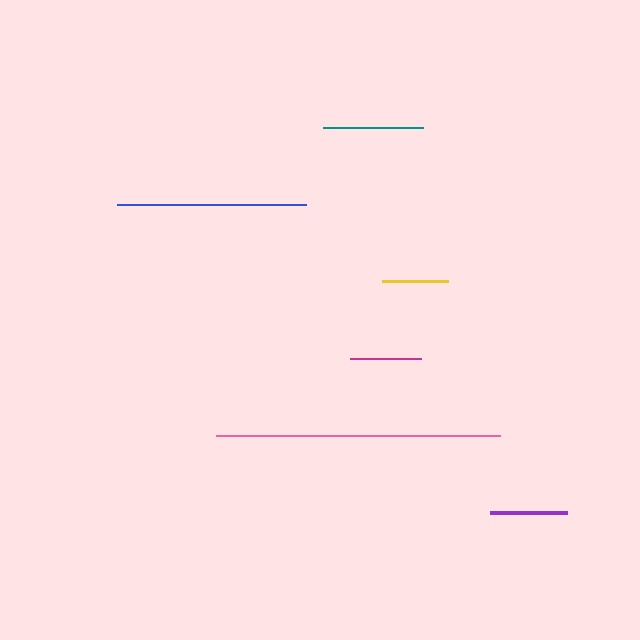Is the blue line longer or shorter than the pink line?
The pink line is longer than the blue line.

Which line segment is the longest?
The pink line is the longest at approximately 284 pixels.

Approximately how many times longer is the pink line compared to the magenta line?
The pink line is approximately 4.0 times the length of the magenta line.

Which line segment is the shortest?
The yellow line is the shortest at approximately 67 pixels.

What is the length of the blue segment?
The blue segment is approximately 189 pixels long.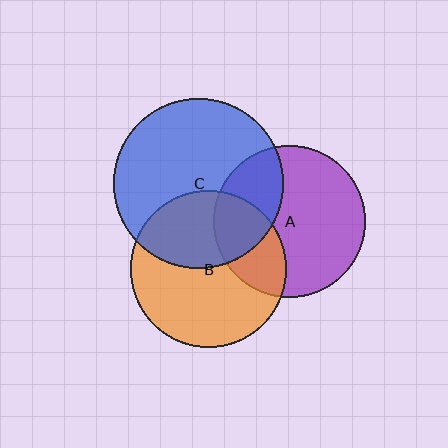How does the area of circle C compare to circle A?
Approximately 1.3 times.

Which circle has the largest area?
Circle C (blue).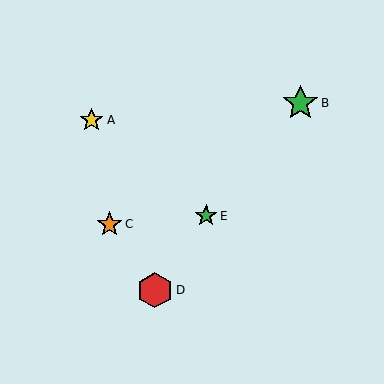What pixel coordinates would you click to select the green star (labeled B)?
Click at (300, 103) to select the green star B.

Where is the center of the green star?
The center of the green star is at (206, 216).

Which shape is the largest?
The red hexagon (labeled D) is the largest.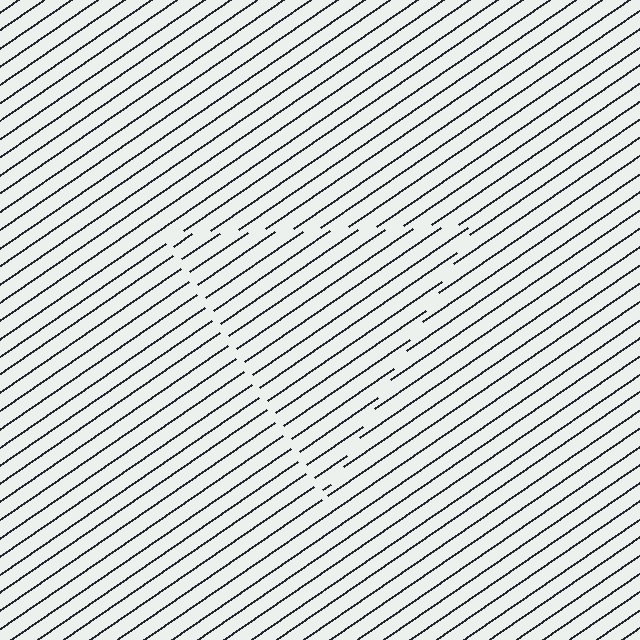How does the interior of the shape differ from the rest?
The interior of the shape contains the same grating, shifted by half a period — the contour is defined by the phase discontinuity where line-ends from the inner and outer gratings abut.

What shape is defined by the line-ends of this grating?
An illusory triangle. The interior of the shape contains the same grating, shifted by half a period — the contour is defined by the phase discontinuity where line-ends from the inner and outer gratings abut.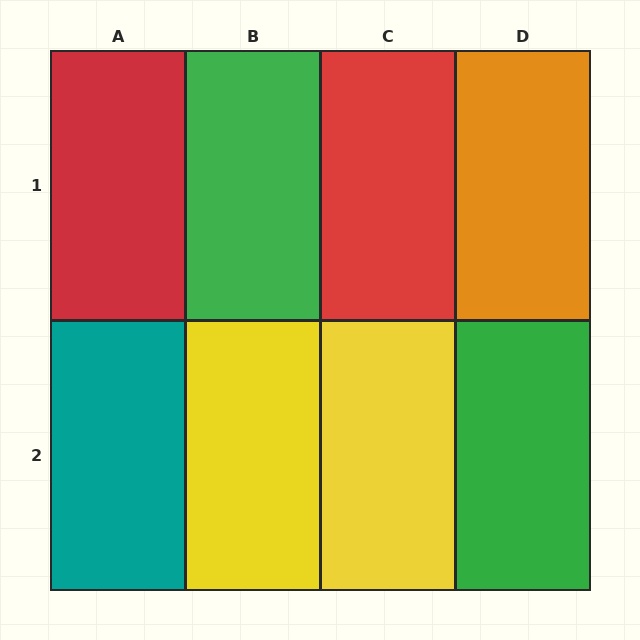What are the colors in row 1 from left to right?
Red, green, red, orange.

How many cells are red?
2 cells are red.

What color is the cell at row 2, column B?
Yellow.